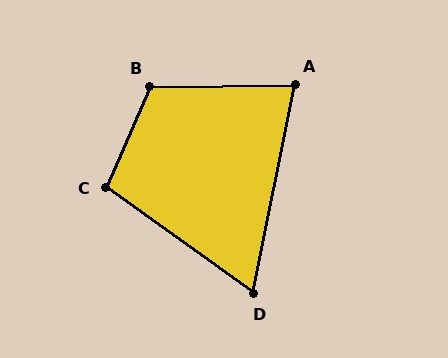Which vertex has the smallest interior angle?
D, at approximately 66 degrees.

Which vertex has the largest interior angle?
B, at approximately 114 degrees.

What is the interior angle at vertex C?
Approximately 102 degrees (obtuse).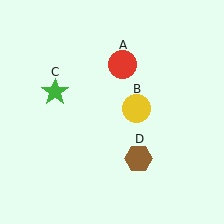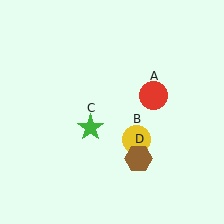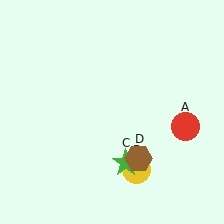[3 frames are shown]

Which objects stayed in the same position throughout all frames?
Brown hexagon (object D) remained stationary.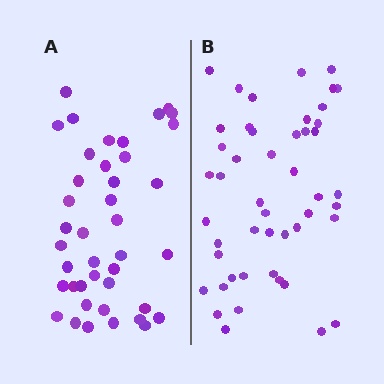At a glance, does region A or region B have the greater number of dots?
Region B (the right region) has more dots.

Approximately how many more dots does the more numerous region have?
Region B has roughly 8 or so more dots than region A.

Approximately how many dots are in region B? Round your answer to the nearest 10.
About 50 dots. (The exact count is 48, which rounds to 50.)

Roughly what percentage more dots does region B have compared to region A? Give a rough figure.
About 15% more.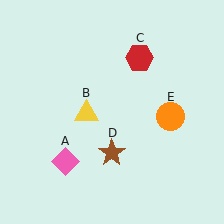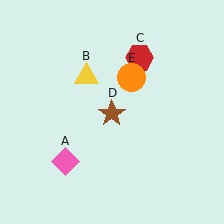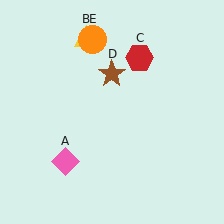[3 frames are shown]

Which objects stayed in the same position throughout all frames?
Pink diamond (object A) and red hexagon (object C) remained stationary.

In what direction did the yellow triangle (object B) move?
The yellow triangle (object B) moved up.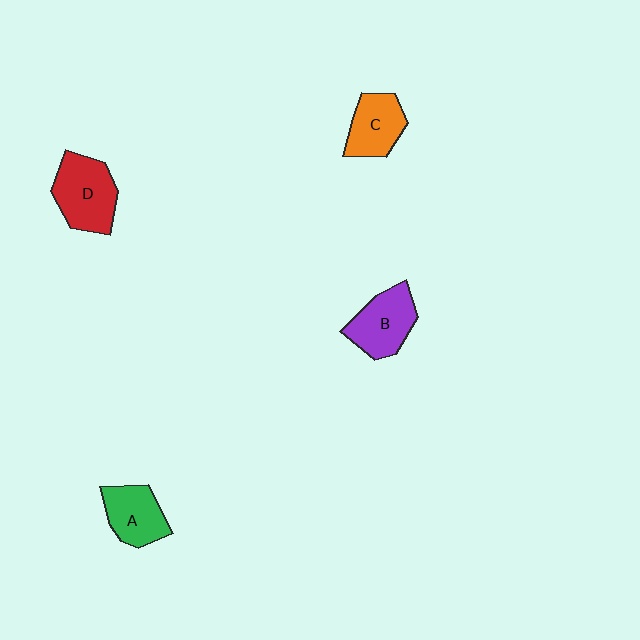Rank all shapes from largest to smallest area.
From largest to smallest: D (red), B (purple), A (green), C (orange).